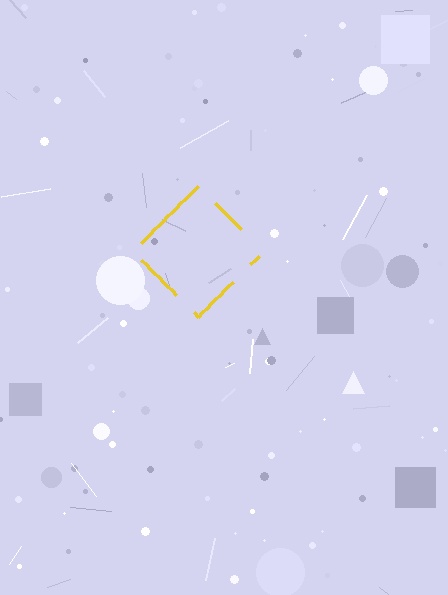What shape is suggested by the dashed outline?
The dashed outline suggests a diamond.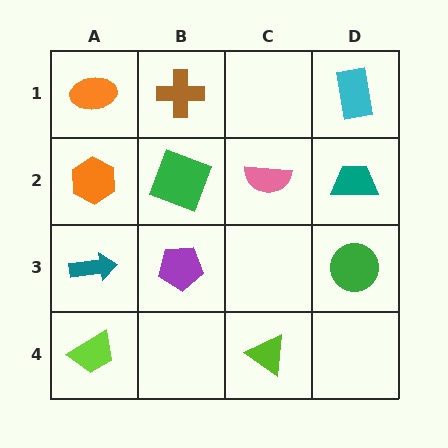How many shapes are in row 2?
4 shapes.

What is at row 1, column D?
A cyan rectangle.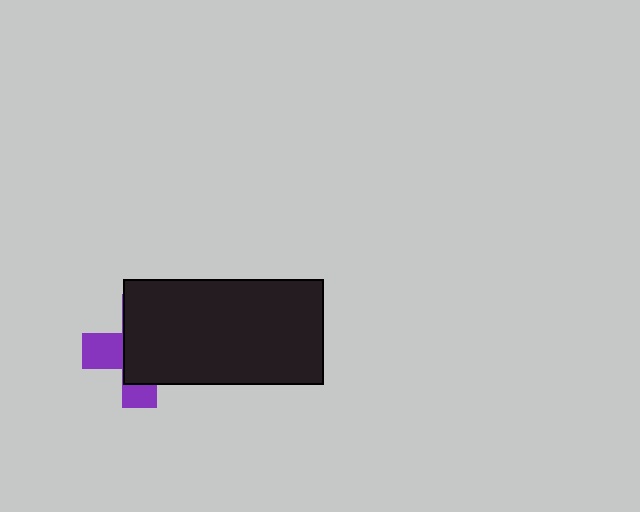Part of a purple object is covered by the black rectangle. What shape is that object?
It is a cross.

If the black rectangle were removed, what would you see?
You would see the complete purple cross.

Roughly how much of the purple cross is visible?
A small part of it is visible (roughly 35%).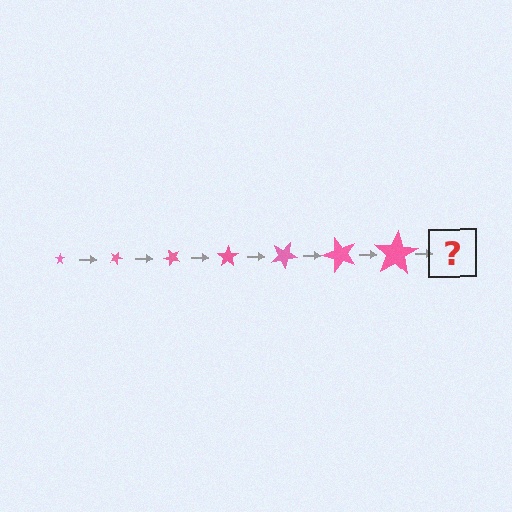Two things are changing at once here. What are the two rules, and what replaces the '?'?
The two rules are that the star grows larger each step and it rotates 25 degrees each step. The '?' should be a star, larger than the previous one and rotated 175 degrees from the start.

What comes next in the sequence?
The next element should be a star, larger than the previous one and rotated 175 degrees from the start.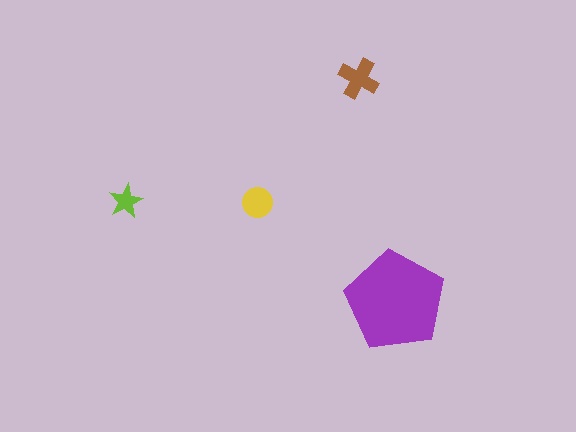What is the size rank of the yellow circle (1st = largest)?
3rd.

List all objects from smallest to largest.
The lime star, the yellow circle, the brown cross, the purple pentagon.